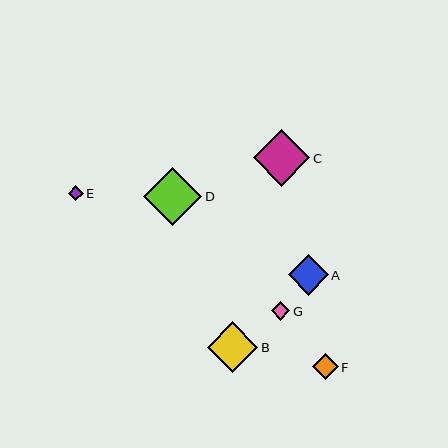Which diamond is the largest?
Diamond D is the largest with a size of approximately 58 pixels.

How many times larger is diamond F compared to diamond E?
Diamond F is approximately 1.7 times the size of diamond E.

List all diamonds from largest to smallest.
From largest to smallest: D, C, B, A, F, G, E.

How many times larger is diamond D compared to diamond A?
Diamond D is approximately 1.5 times the size of diamond A.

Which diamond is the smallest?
Diamond E is the smallest with a size of approximately 15 pixels.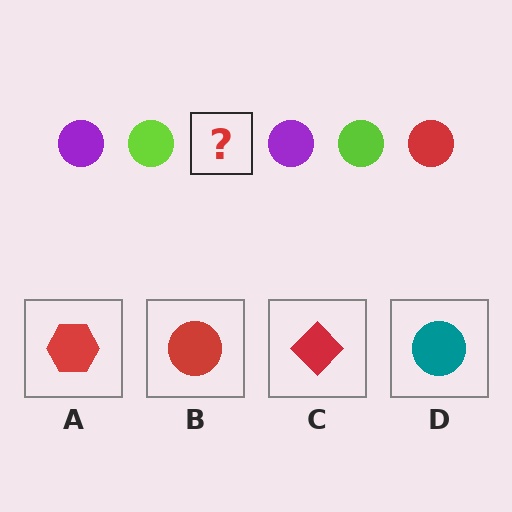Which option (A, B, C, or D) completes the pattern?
B.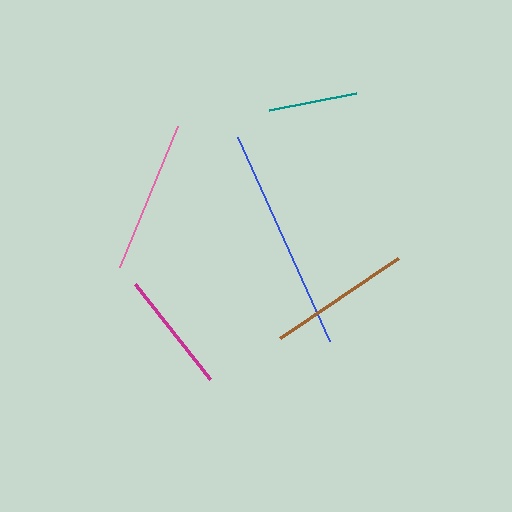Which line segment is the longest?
The blue line is the longest at approximately 224 pixels.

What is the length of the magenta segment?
The magenta segment is approximately 121 pixels long.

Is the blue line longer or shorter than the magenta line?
The blue line is longer than the magenta line.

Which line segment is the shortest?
The teal line is the shortest at approximately 89 pixels.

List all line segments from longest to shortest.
From longest to shortest: blue, pink, brown, magenta, teal.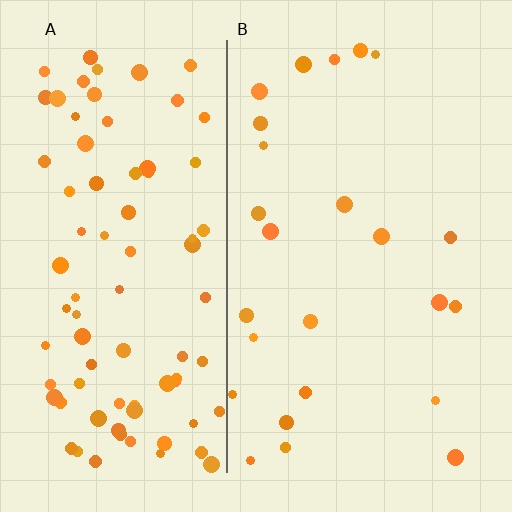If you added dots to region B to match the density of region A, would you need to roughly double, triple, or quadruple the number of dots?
Approximately triple.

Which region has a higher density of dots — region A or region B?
A (the left).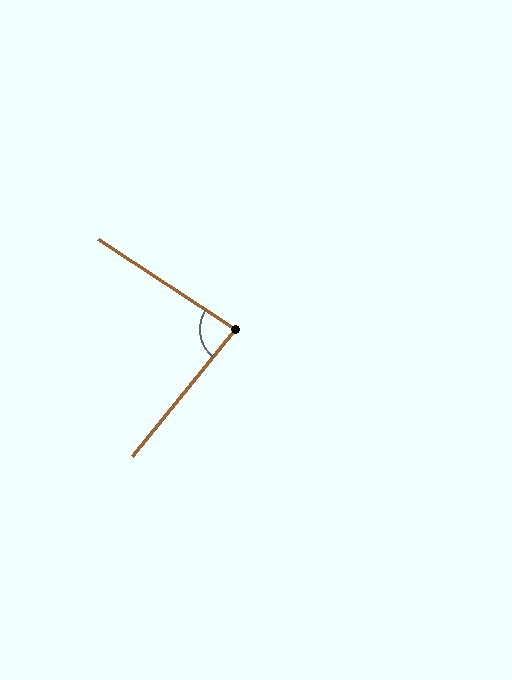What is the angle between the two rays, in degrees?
Approximately 84 degrees.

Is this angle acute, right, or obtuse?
It is acute.